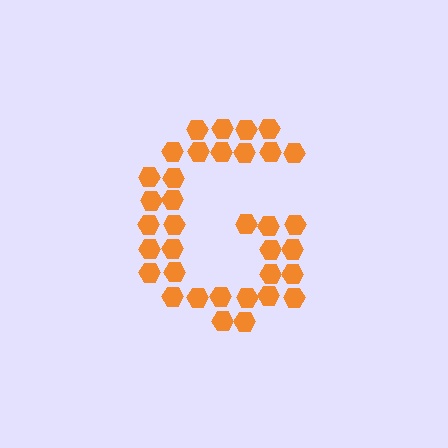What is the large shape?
The large shape is the letter G.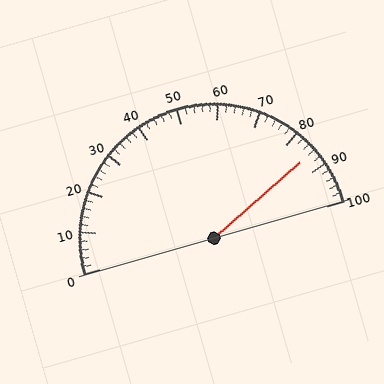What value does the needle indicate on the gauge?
The needle indicates approximately 86.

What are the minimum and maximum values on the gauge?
The gauge ranges from 0 to 100.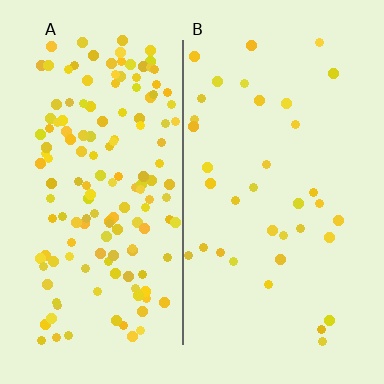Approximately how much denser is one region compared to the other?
Approximately 4.3× — region A over region B.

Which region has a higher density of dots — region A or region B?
A (the left).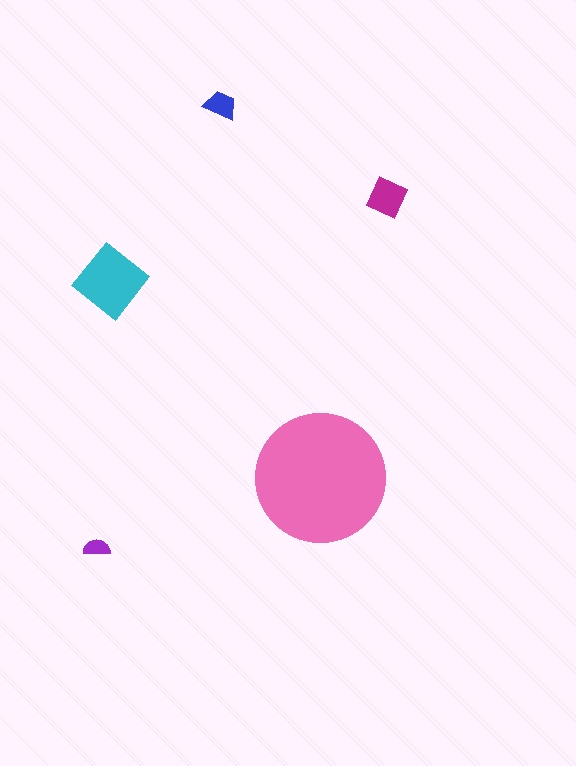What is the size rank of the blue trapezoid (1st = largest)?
4th.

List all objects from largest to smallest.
The pink circle, the cyan diamond, the magenta diamond, the blue trapezoid, the purple semicircle.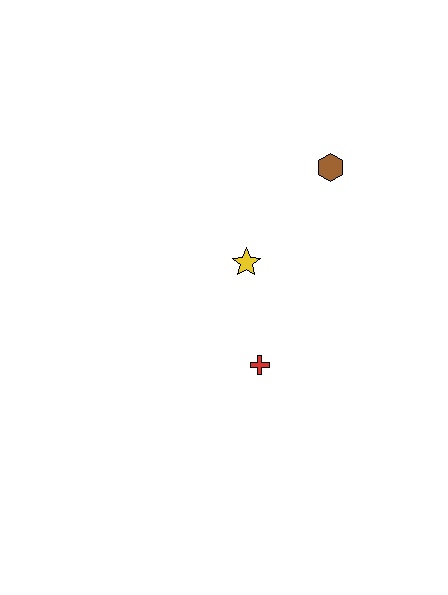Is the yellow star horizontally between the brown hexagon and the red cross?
No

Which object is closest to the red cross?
The yellow star is closest to the red cross.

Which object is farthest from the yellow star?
The brown hexagon is farthest from the yellow star.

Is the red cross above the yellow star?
No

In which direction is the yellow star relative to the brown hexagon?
The yellow star is below the brown hexagon.